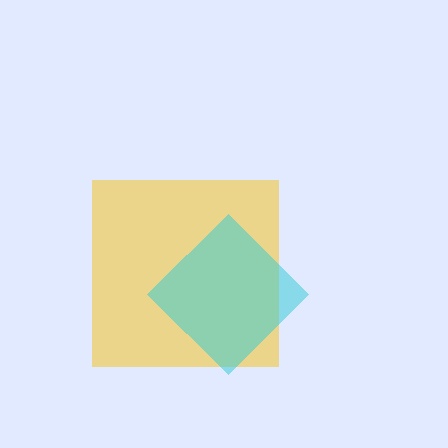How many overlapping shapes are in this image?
There are 2 overlapping shapes in the image.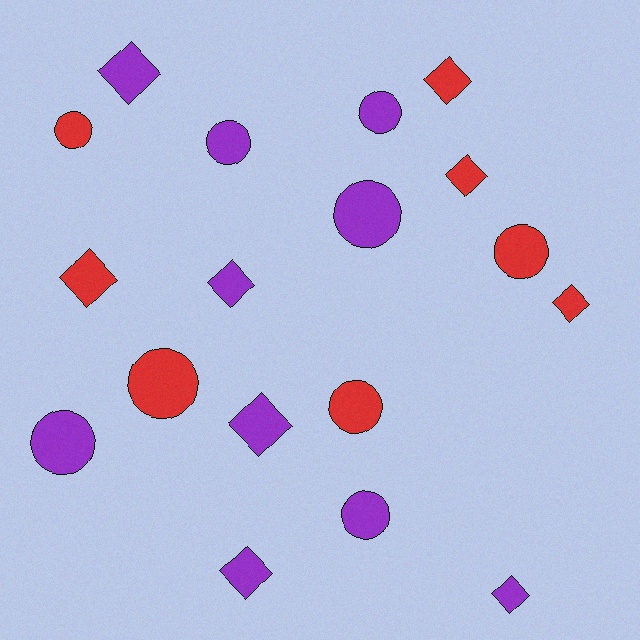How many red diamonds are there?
There are 4 red diamonds.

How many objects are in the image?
There are 18 objects.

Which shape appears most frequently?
Circle, with 9 objects.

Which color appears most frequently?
Purple, with 10 objects.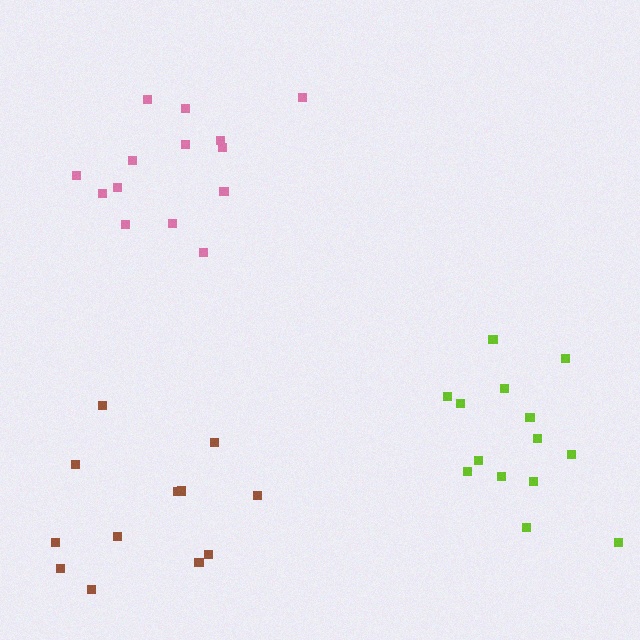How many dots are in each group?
Group 1: 14 dots, Group 2: 14 dots, Group 3: 12 dots (40 total).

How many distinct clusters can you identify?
There are 3 distinct clusters.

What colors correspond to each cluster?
The clusters are colored: lime, pink, brown.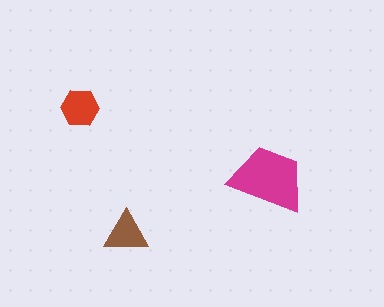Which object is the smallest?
The brown triangle.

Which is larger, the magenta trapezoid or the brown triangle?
The magenta trapezoid.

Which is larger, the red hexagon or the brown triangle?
The red hexagon.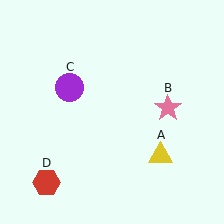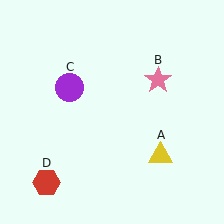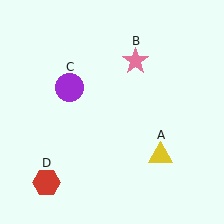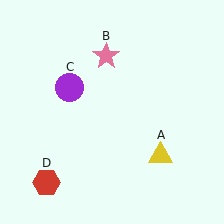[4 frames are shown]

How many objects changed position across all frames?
1 object changed position: pink star (object B).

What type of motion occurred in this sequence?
The pink star (object B) rotated counterclockwise around the center of the scene.